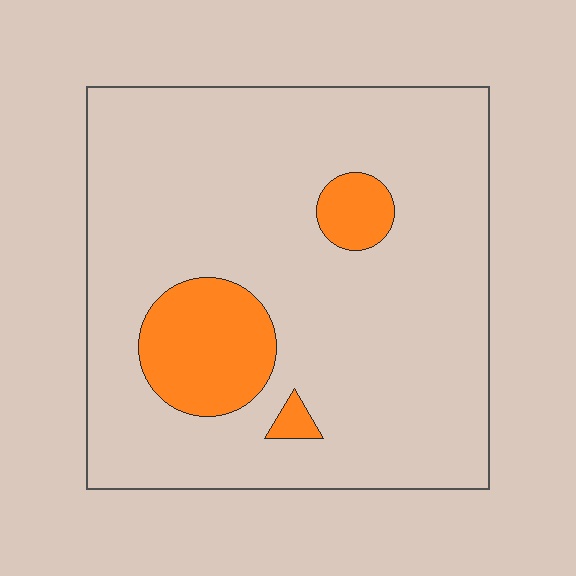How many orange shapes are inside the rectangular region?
3.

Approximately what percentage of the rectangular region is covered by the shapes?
Approximately 15%.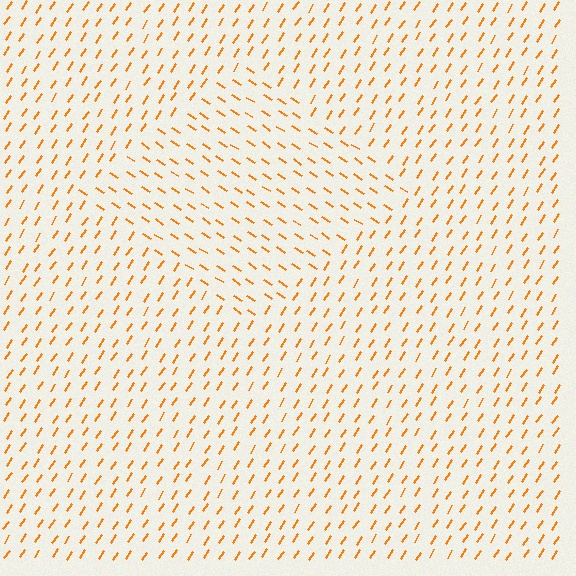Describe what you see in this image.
The image is filled with small orange line segments. A diamond region in the image has lines oriented differently from the surrounding lines, creating a visible texture boundary.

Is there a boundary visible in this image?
Yes, there is a texture boundary formed by a change in line orientation.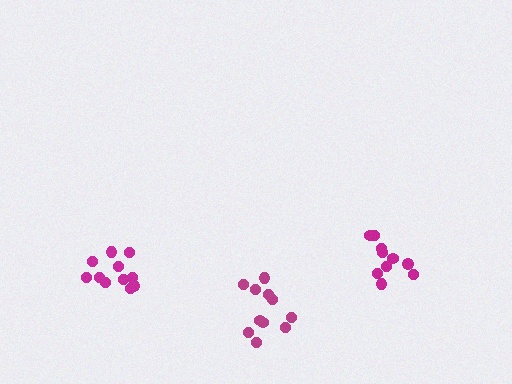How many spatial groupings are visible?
There are 3 spatial groupings.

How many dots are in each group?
Group 1: 11 dots, Group 2: 11 dots, Group 3: 10 dots (32 total).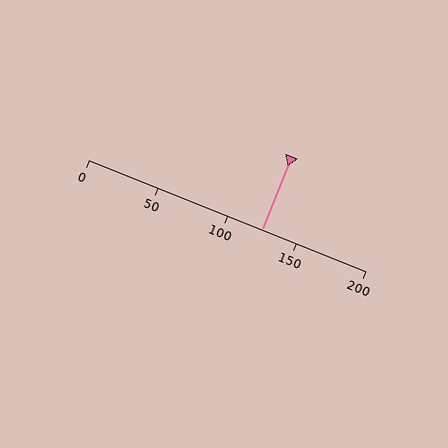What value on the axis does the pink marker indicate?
The marker indicates approximately 125.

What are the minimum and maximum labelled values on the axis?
The axis runs from 0 to 200.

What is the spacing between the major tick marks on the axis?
The major ticks are spaced 50 apart.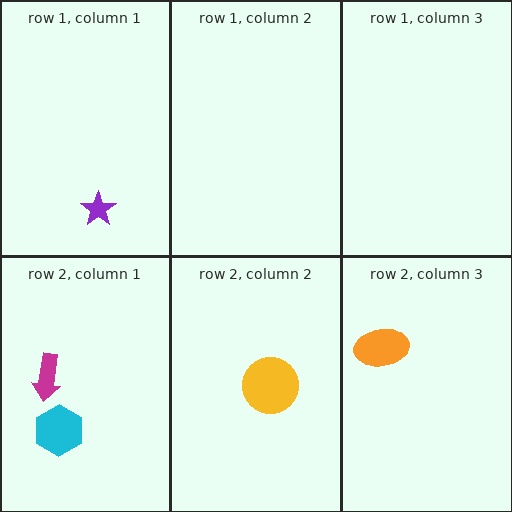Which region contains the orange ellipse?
The row 2, column 3 region.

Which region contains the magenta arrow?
The row 2, column 1 region.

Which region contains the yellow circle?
The row 2, column 2 region.